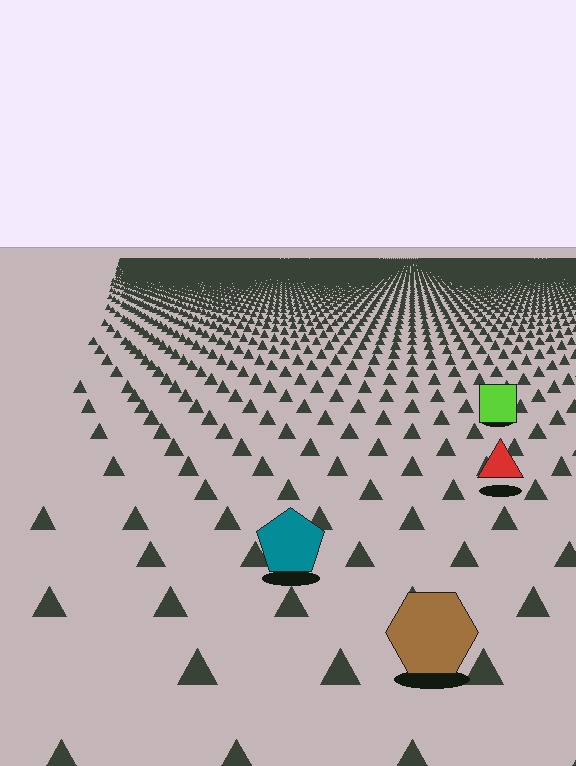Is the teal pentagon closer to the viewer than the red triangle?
Yes. The teal pentagon is closer — you can tell from the texture gradient: the ground texture is coarser near it.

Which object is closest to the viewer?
The brown hexagon is closest. The texture marks near it are larger and more spread out.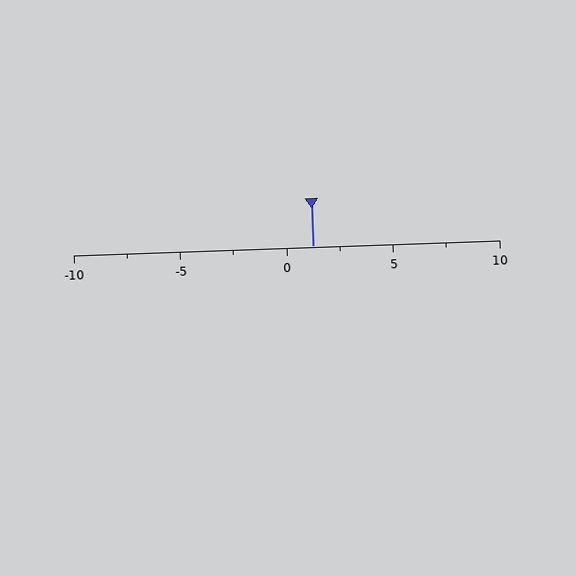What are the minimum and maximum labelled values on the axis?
The axis runs from -10 to 10.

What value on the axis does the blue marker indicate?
The marker indicates approximately 1.2.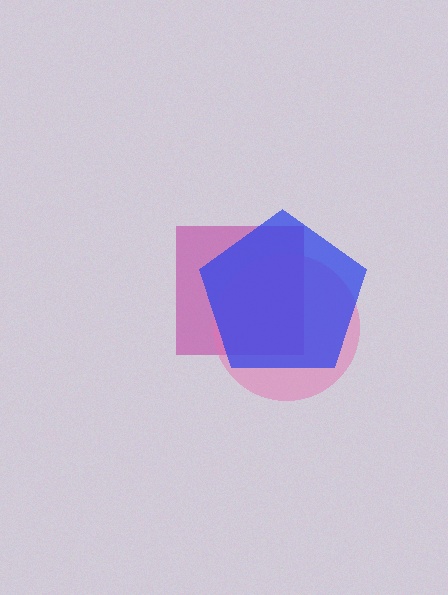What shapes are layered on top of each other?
The layered shapes are: a magenta square, a pink circle, a blue pentagon.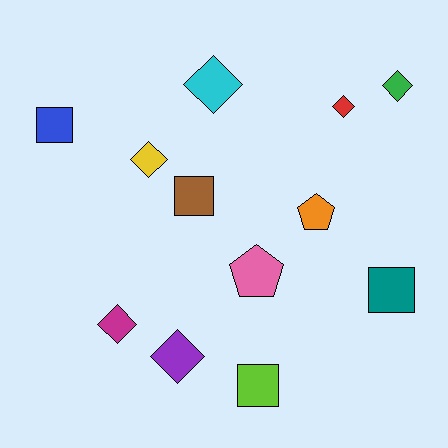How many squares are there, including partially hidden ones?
There are 4 squares.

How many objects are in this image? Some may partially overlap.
There are 12 objects.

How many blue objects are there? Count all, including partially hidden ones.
There is 1 blue object.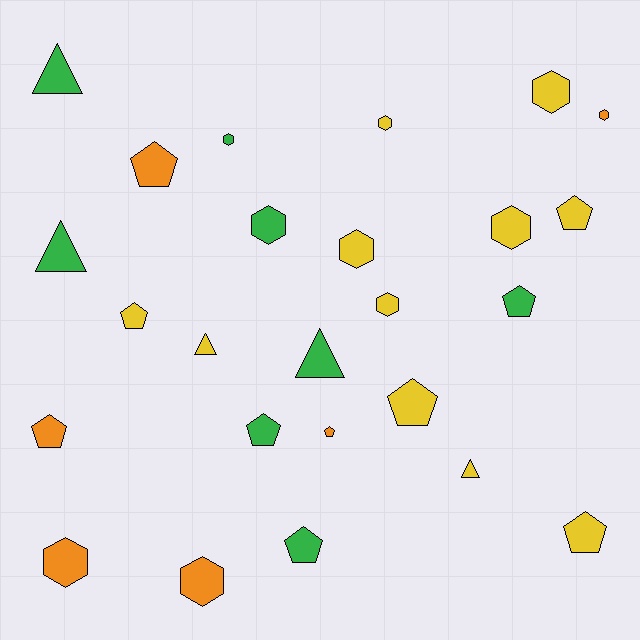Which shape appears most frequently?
Hexagon, with 10 objects.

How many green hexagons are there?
There are 2 green hexagons.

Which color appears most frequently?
Yellow, with 11 objects.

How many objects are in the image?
There are 25 objects.